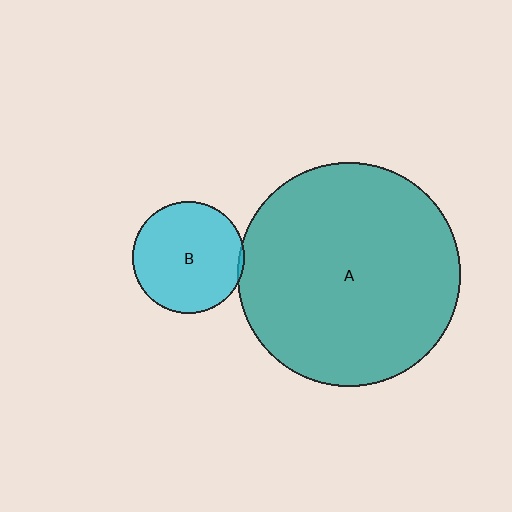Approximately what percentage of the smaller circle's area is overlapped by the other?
Approximately 5%.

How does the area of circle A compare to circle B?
Approximately 4.0 times.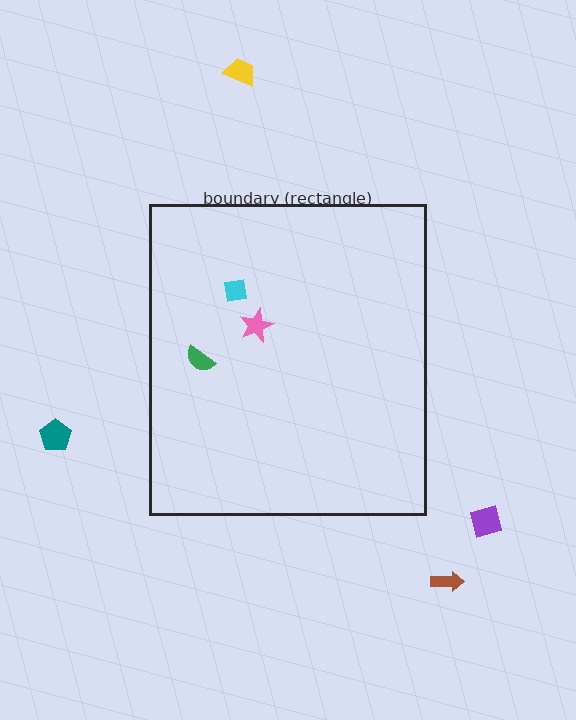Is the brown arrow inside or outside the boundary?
Outside.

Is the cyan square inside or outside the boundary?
Inside.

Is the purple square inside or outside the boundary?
Outside.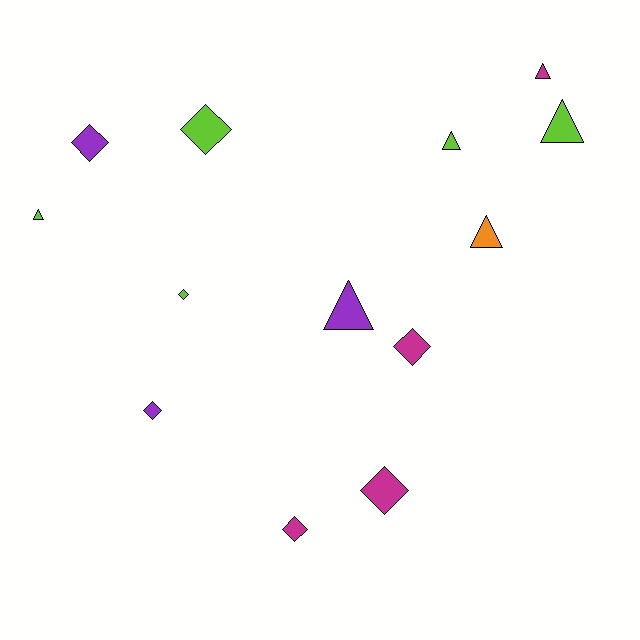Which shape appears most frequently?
Diamond, with 7 objects.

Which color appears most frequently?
Lime, with 5 objects.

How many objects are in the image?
There are 13 objects.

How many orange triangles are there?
There is 1 orange triangle.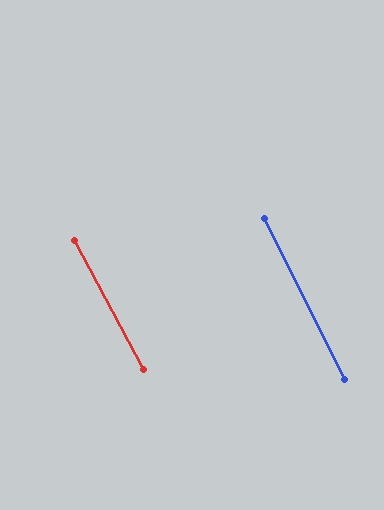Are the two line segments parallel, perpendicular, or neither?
Parallel — their directions differ by only 1.7°.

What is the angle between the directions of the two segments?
Approximately 2 degrees.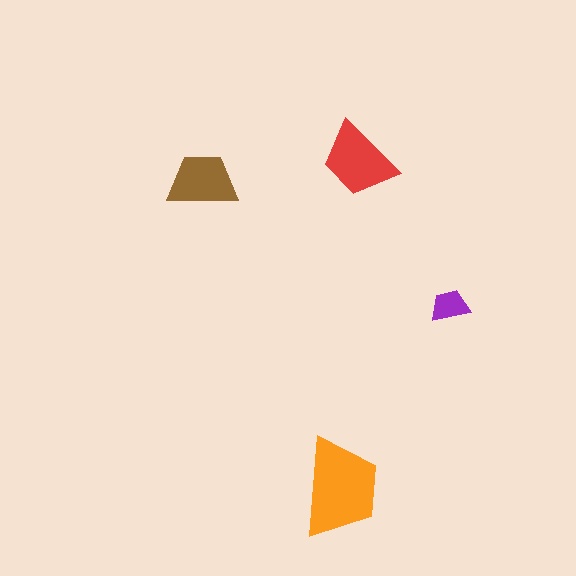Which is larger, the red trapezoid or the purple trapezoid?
The red one.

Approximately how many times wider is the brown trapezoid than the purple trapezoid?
About 2 times wider.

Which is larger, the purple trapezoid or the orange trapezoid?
The orange one.